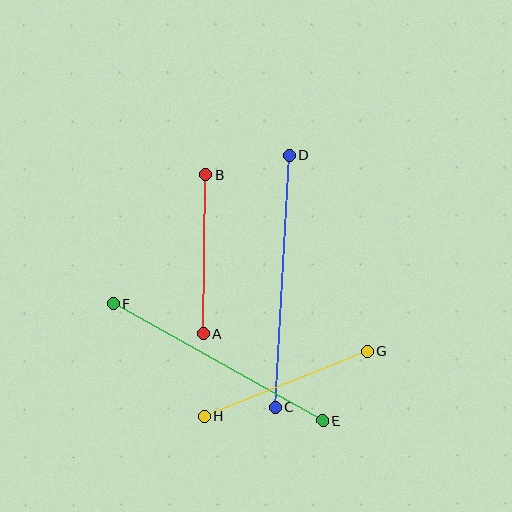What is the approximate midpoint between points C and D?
The midpoint is at approximately (282, 281) pixels.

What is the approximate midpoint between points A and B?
The midpoint is at approximately (204, 254) pixels.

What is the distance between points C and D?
The distance is approximately 252 pixels.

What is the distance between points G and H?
The distance is approximately 176 pixels.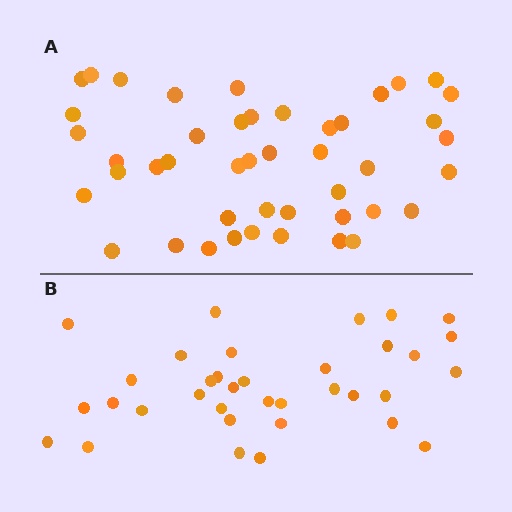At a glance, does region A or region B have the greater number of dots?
Region A (the top region) has more dots.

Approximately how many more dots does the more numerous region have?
Region A has roughly 10 or so more dots than region B.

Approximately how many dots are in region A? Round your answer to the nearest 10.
About 40 dots. (The exact count is 45, which rounds to 40.)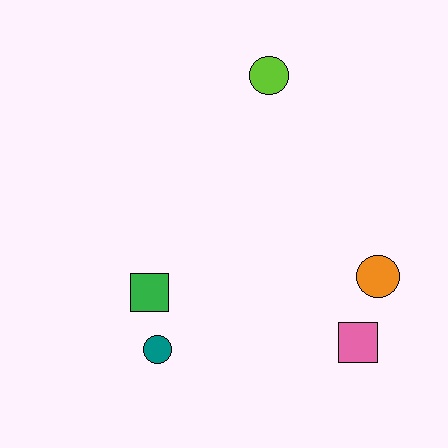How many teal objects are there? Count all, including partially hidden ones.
There is 1 teal object.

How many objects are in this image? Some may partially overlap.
There are 5 objects.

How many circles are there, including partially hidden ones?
There are 3 circles.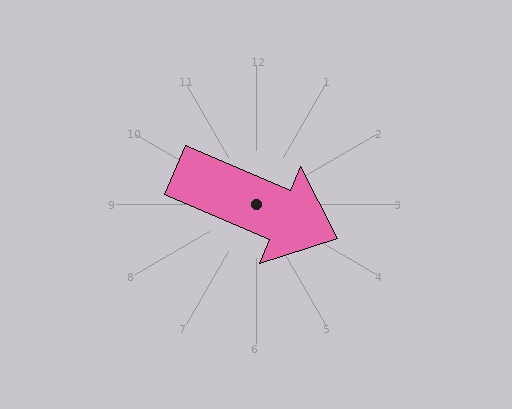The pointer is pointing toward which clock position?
Roughly 4 o'clock.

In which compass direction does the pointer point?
Southeast.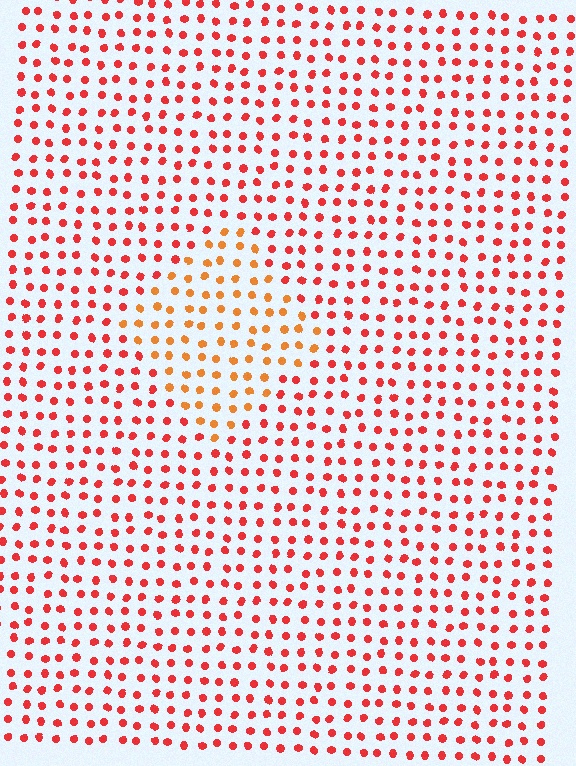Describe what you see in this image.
The image is filled with small red elements in a uniform arrangement. A diamond-shaped region is visible where the elements are tinted to a slightly different hue, forming a subtle color boundary.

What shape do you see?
I see a diamond.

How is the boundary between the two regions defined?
The boundary is defined purely by a slight shift in hue (about 30 degrees). Spacing, size, and orientation are identical on both sides.